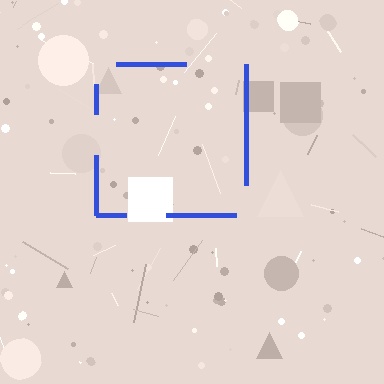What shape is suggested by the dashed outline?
The dashed outline suggests a square.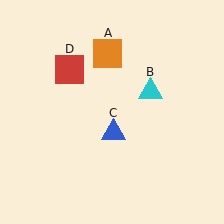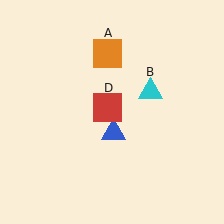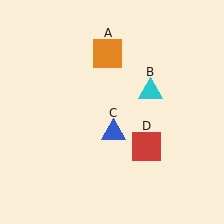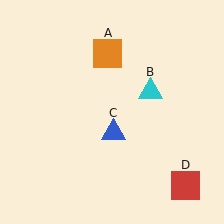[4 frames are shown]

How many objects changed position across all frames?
1 object changed position: red square (object D).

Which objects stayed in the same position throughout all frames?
Orange square (object A) and cyan triangle (object B) and blue triangle (object C) remained stationary.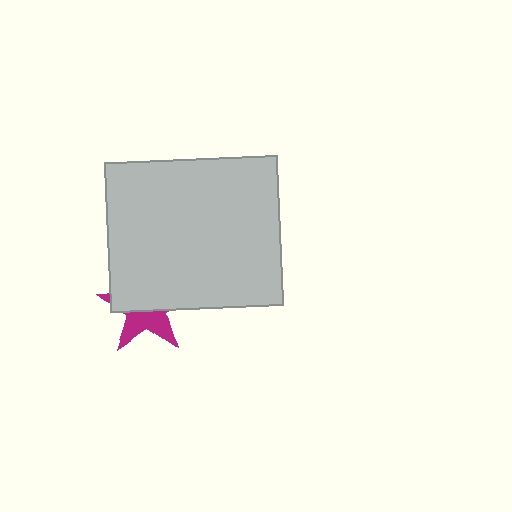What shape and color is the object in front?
The object in front is a light gray rectangle.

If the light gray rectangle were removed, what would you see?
You would see the complete magenta star.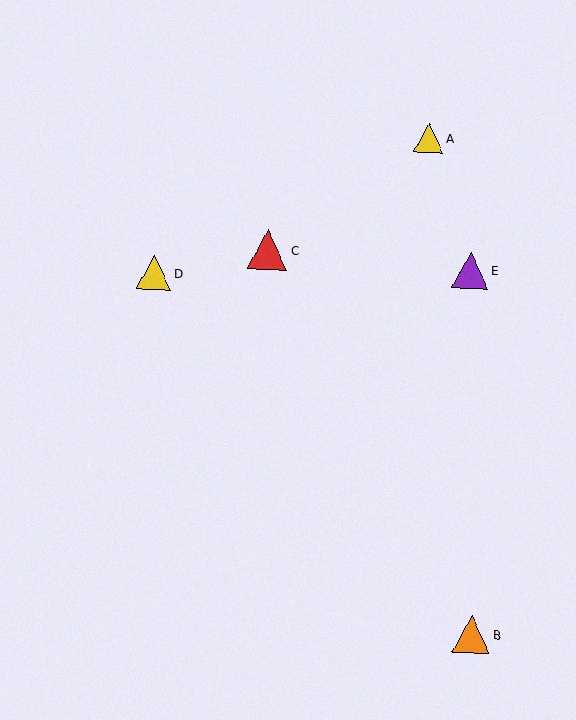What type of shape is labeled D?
Shape D is a yellow triangle.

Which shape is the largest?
The red triangle (labeled C) is the largest.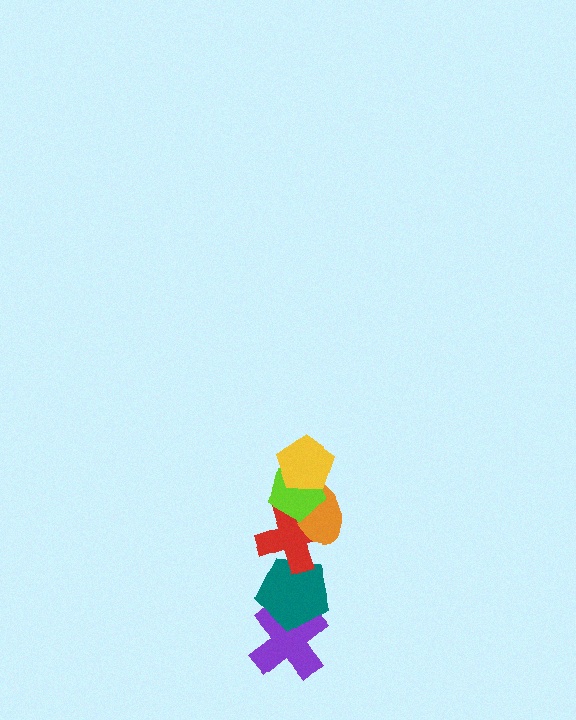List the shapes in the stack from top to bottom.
From top to bottom: the yellow pentagon, the lime pentagon, the orange ellipse, the red cross, the teal pentagon, the purple cross.